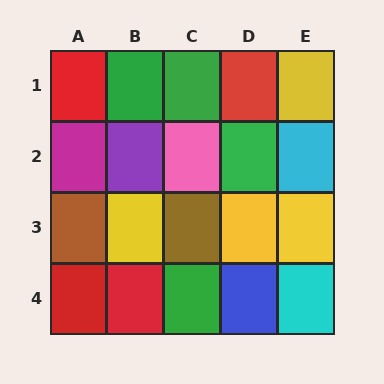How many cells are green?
4 cells are green.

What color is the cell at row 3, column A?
Brown.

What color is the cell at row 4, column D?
Blue.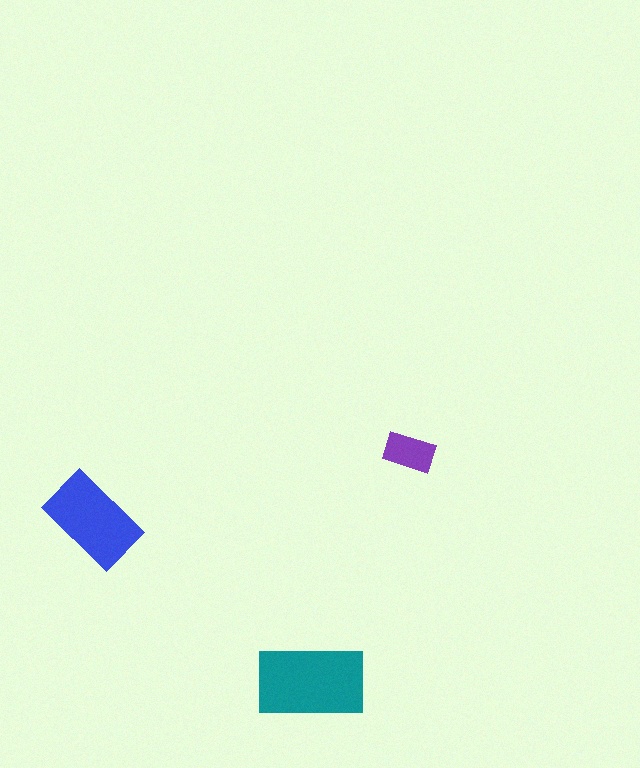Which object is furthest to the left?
The blue rectangle is leftmost.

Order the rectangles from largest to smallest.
the teal one, the blue one, the purple one.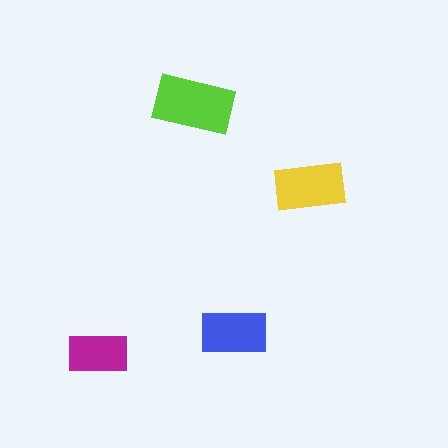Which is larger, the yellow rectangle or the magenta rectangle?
The yellow one.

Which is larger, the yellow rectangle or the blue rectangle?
The yellow one.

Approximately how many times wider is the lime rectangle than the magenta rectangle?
About 1.5 times wider.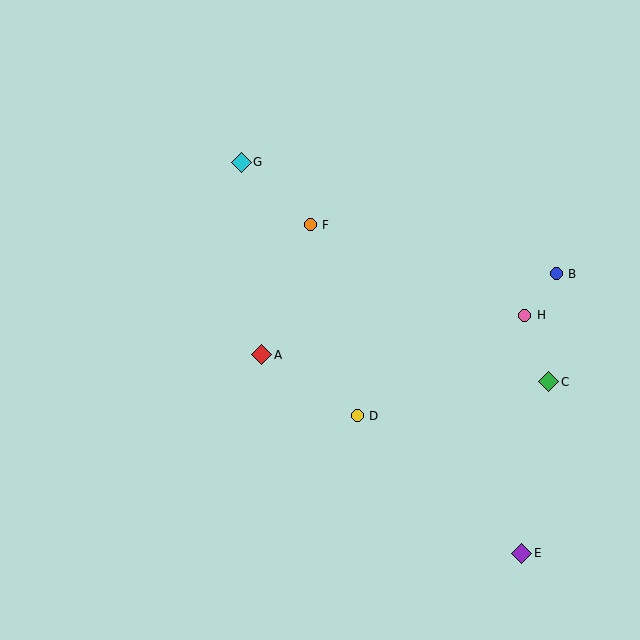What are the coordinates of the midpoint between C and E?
The midpoint between C and E is at (535, 468).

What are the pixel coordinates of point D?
Point D is at (357, 416).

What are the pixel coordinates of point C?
Point C is at (549, 382).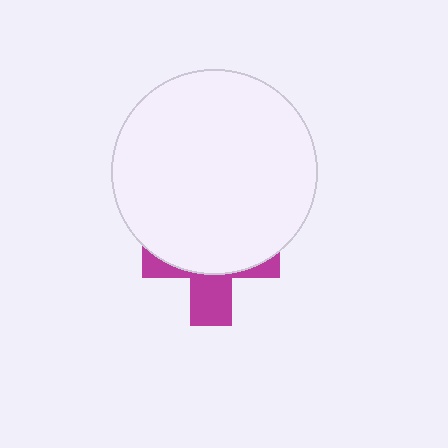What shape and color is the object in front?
The object in front is a white circle.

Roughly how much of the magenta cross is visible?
A small part of it is visible (roughly 36%).